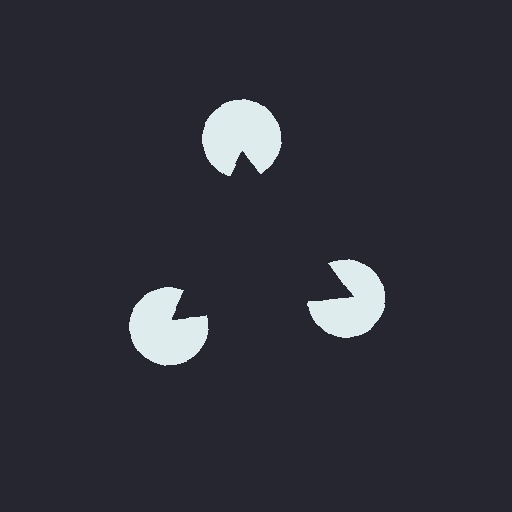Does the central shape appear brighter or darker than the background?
It typically appears slightly darker than the background, even though no actual brightness change is drawn.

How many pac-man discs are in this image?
There are 3 — one at each vertex of the illusory triangle.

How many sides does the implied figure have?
3 sides.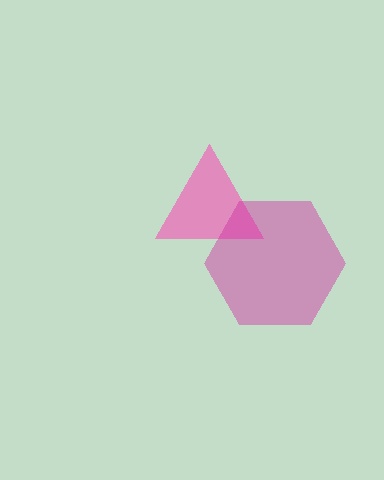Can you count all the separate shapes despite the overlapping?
Yes, there are 2 separate shapes.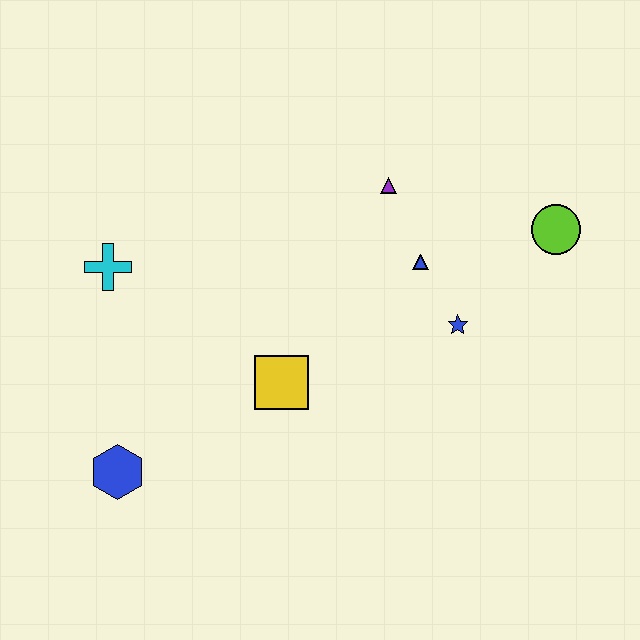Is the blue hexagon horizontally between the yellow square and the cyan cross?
Yes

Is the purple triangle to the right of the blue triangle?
No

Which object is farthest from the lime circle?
The blue hexagon is farthest from the lime circle.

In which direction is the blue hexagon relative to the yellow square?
The blue hexagon is to the left of the yellow square.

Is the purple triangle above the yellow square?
Yes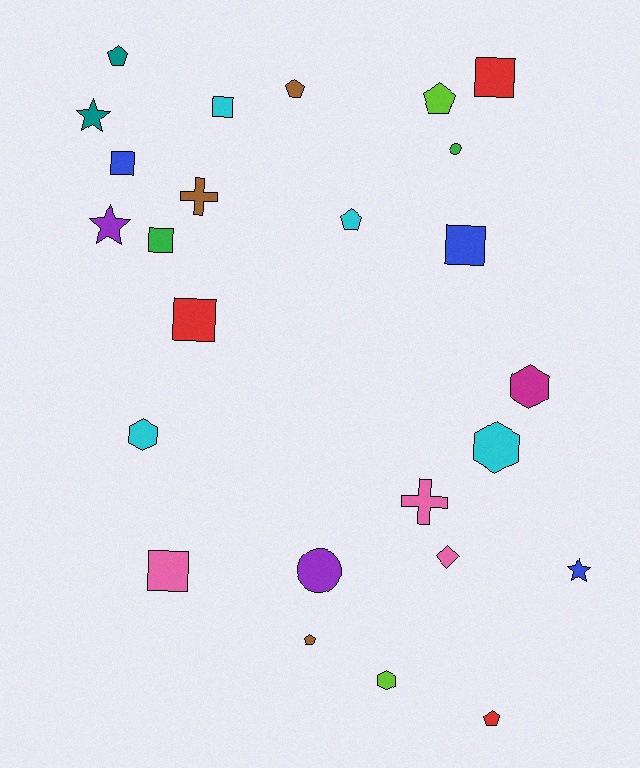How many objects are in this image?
There are 25 objects.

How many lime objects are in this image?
There are 2 lime objects.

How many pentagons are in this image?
There are 6 pentagons.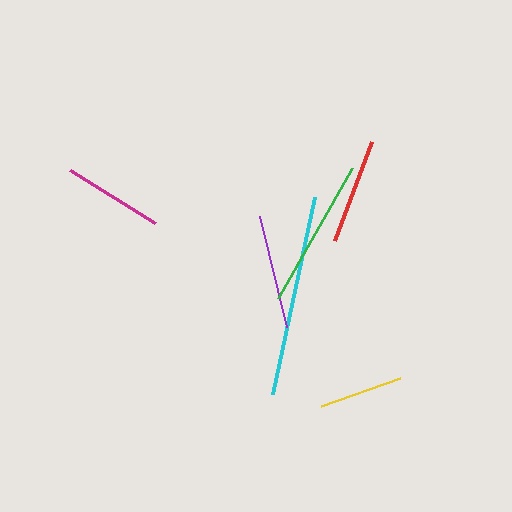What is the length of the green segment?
The green segment is approximately 150 pixels long.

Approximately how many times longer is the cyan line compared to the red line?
The cyan line is approximately 1.9 times the length of the red line.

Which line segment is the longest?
The cyan line is the longest at approximately 201 pixels.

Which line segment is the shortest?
The yellow line is the shortest at approximately 84 pixels.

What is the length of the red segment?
The red segment is approximately 105 pixels long.